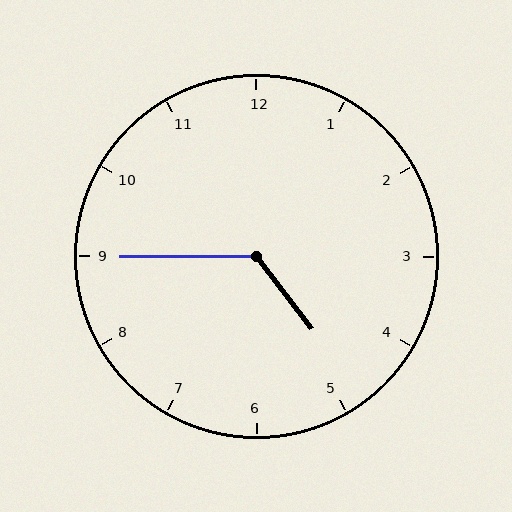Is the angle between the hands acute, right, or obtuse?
It is obtuse.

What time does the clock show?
4:45.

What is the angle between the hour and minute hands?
Approximately 128 degrees.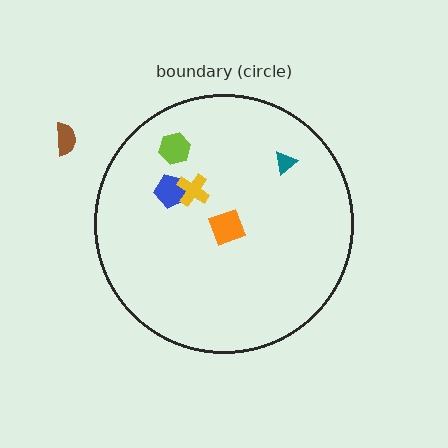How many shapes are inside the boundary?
5 inside, 1 outside.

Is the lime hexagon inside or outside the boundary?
Inside.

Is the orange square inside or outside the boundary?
Inside.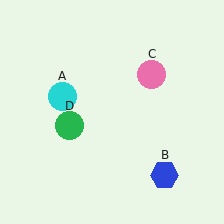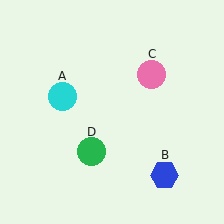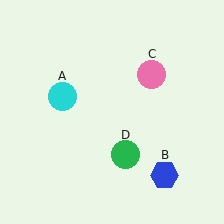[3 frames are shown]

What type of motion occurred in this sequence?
The green circle (object D) rotated counterclockwise around the center of the scene.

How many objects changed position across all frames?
1 object changed position: green circle (object D).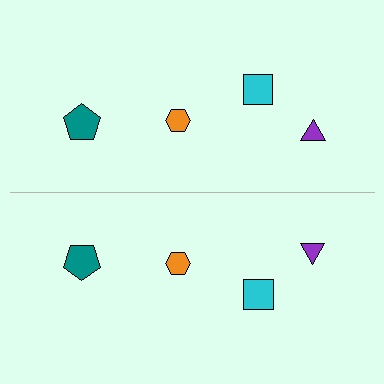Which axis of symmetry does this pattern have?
The pattern has a horizontal axis of symmetry running through the center of the image.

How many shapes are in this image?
There are 8 shapes in this image.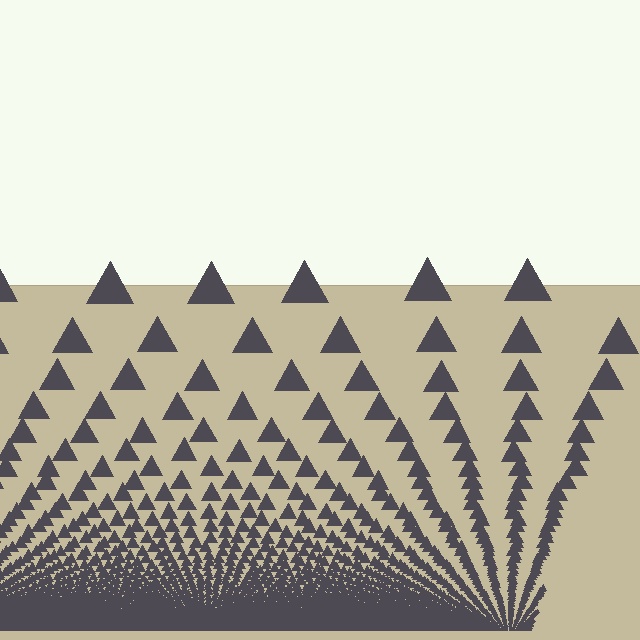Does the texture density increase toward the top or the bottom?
Density increases toward the bottom.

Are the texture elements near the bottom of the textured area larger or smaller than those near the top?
Smaller. The gradient is inverted — elements near the bottom are smaller and denser.